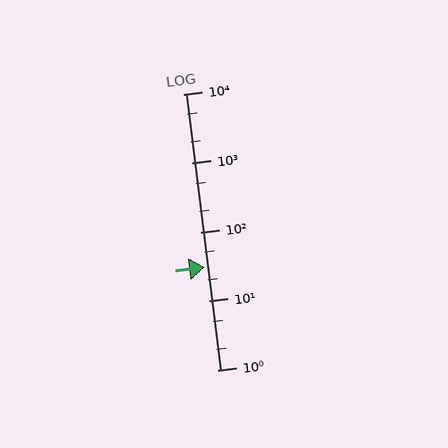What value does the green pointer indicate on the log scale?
The pointer indicates approximately 31.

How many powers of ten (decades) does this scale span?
The scale spans 4 decades, from 1 to 10000.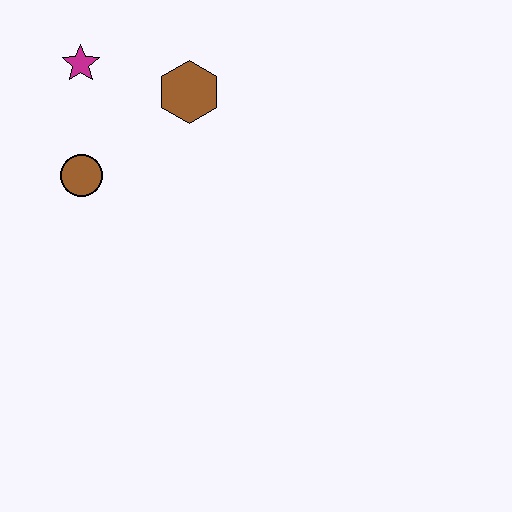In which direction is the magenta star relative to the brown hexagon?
The magenta star is to the left of the brown hexagon.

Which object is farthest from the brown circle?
The brown hexagon is farthest from the brown circle.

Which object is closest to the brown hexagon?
The magenta star is closest to the brown hexagon.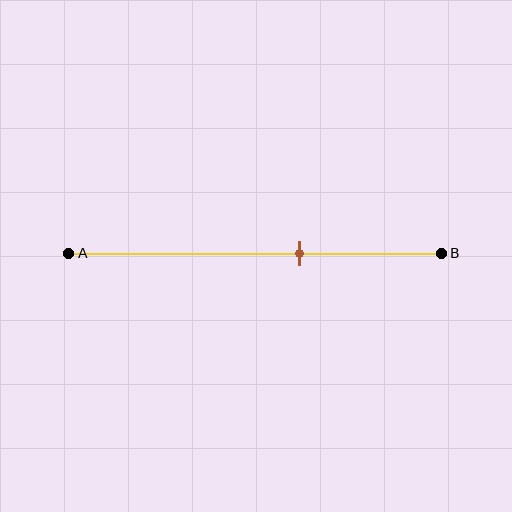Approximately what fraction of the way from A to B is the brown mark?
The brown mark is approximately 60% of the way from A to B.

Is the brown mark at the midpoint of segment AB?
No, the mark is at about 60% from A, not at the 50% midpoint.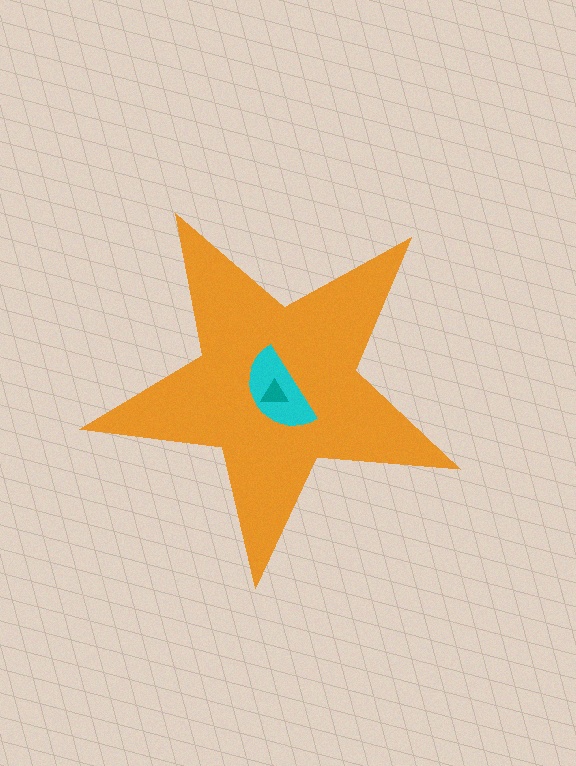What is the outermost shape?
The orange star.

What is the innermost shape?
The teal triangle.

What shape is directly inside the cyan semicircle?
The teal triangle.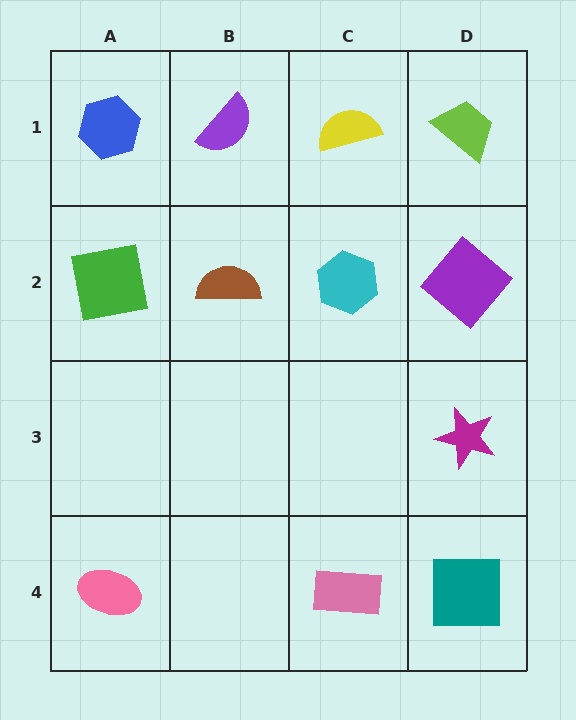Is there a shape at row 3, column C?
No, that cell is empty.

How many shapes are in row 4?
3 shapes.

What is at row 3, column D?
A magenta star.